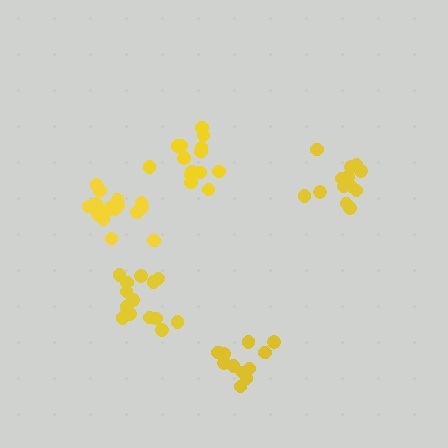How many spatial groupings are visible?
There are 5 spatial groupings.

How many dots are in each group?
Group 1: 11 dots, Group 2: 14 dots, Group 3: 16 dots, Group 4: 14 dots, Group 5: 13 dots (68 total).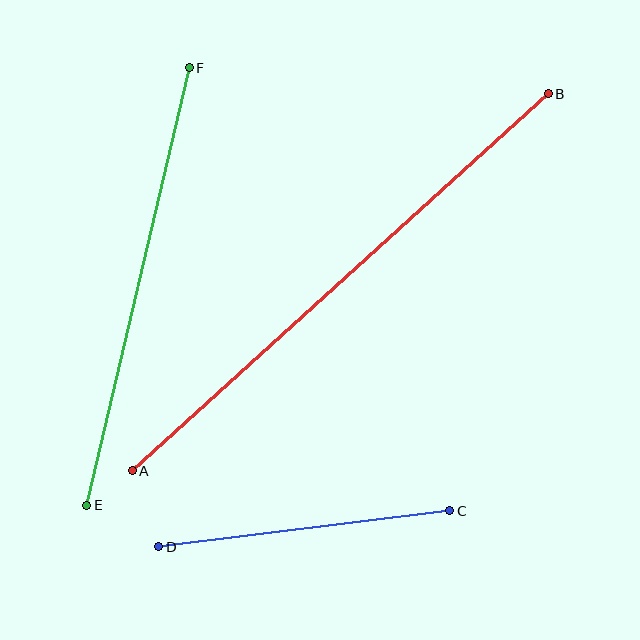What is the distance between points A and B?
The distance is approximately 561 pixels.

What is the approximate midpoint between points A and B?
The midpoint is at approximately (340, 282) pixels.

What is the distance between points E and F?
The distance is approximately 449 pixels.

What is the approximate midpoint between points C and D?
The midpoint is at approximately (304, 529) pixels.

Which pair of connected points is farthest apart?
Points A and B are farthest apart.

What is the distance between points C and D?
The distance is approximately 293 pixels.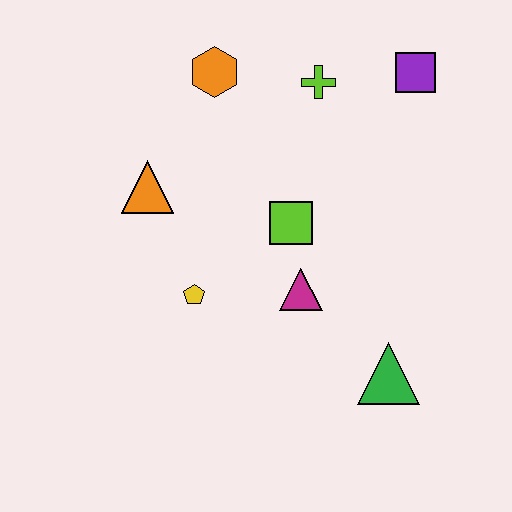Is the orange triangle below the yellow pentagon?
No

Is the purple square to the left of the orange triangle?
No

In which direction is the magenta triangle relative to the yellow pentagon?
The magenta triangle is to the right of the yellow pentagon.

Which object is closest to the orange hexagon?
The lime cross is closest to the orange hexagon.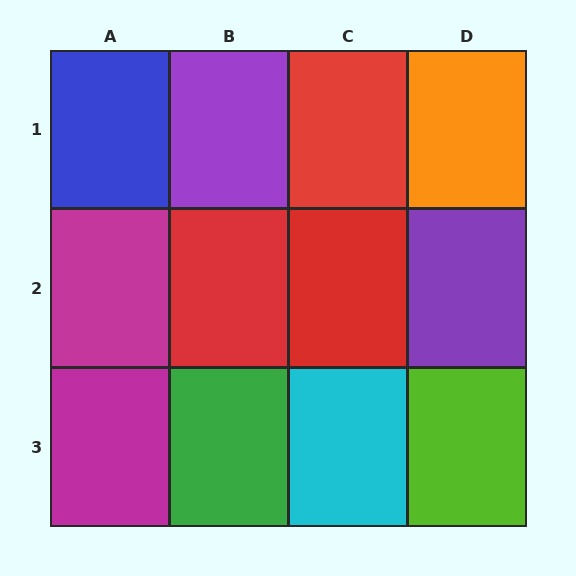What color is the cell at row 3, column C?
Cyan.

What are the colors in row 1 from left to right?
Blue, purple, red, orange.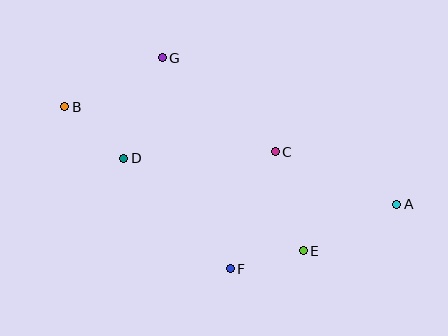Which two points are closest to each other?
Points E and F are closest to each other.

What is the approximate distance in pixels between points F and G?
The distance between F and G is approximately 222 pixels.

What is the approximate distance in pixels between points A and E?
The distance between A and E is approximately 105 pixels.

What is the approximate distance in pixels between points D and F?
The distance between D and F is approximately 153 pixels.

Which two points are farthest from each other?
Points A and B are farthest from each other.